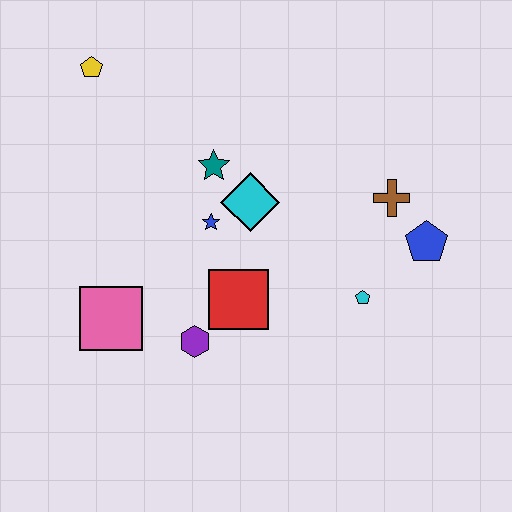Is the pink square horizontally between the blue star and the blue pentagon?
No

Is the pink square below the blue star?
Yes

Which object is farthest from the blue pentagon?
The yellow pentagon is farthest from the blue pentagon.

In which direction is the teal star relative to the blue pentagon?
The teal star is to the left of the blue pentagon.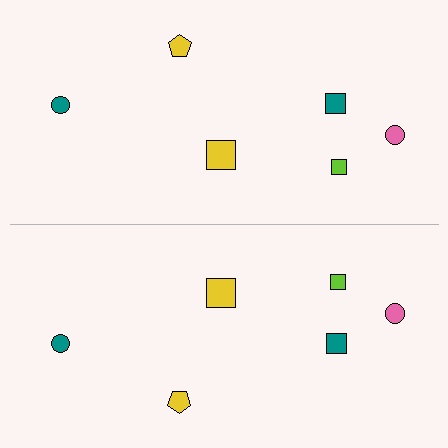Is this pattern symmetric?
Yes, this pattern has bilateral (reflection) symmetry.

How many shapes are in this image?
There are 12 shapes in this image.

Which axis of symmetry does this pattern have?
The pattern has a horizontal axis of symmetry running through the center of the image.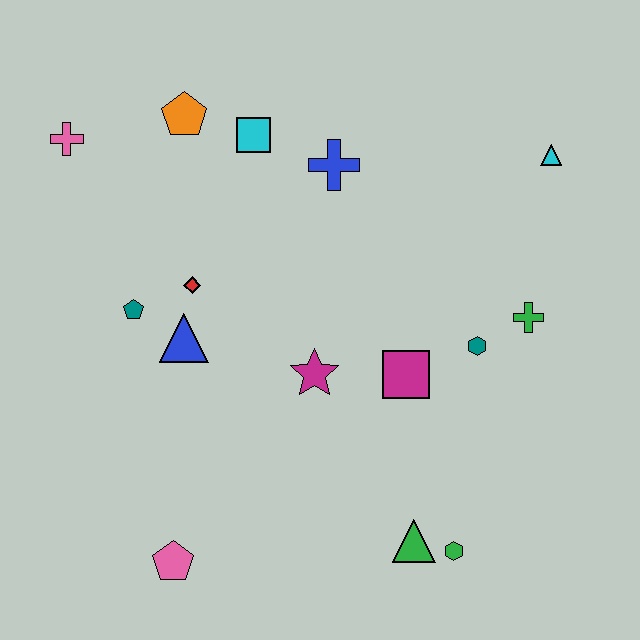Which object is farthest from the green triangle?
The pink cross is farthest from the green triangle.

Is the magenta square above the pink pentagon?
Yes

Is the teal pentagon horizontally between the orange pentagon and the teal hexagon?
No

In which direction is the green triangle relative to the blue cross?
The green triangle is below the blue cross.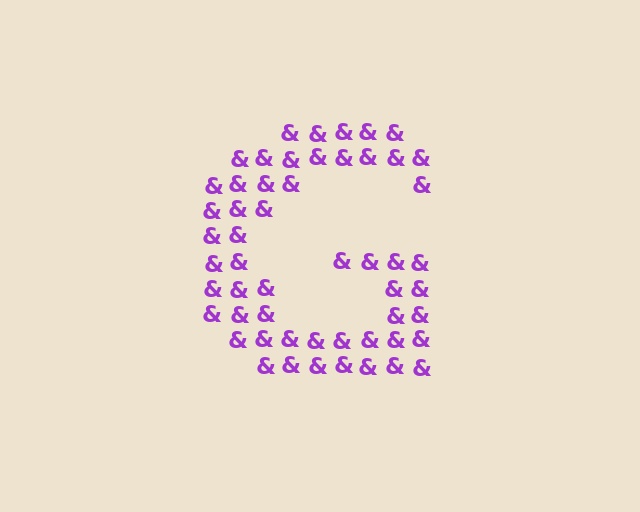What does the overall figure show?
The overall figure shows the letter G.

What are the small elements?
The small elements are ampersands.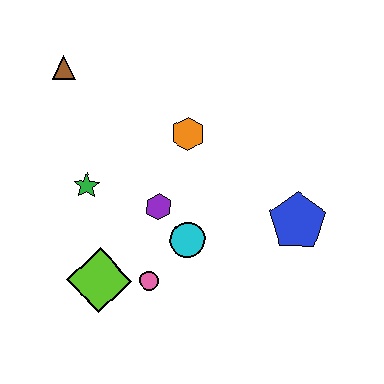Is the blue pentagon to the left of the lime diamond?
No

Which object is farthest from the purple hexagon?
The brown triangle is farthest from the purple hexagon.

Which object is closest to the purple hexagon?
The cyan circle is closest to the purple hexagon.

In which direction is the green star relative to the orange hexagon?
The green star is to the left of the orange hexagon.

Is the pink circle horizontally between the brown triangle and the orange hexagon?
Yes